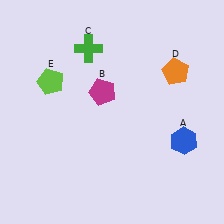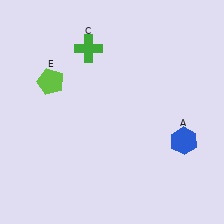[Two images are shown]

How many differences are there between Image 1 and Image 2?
There are 2 differences between the two images.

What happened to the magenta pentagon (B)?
The magenta pentagon (B) was removed in Image 2. It was in the top-left area of Image 1.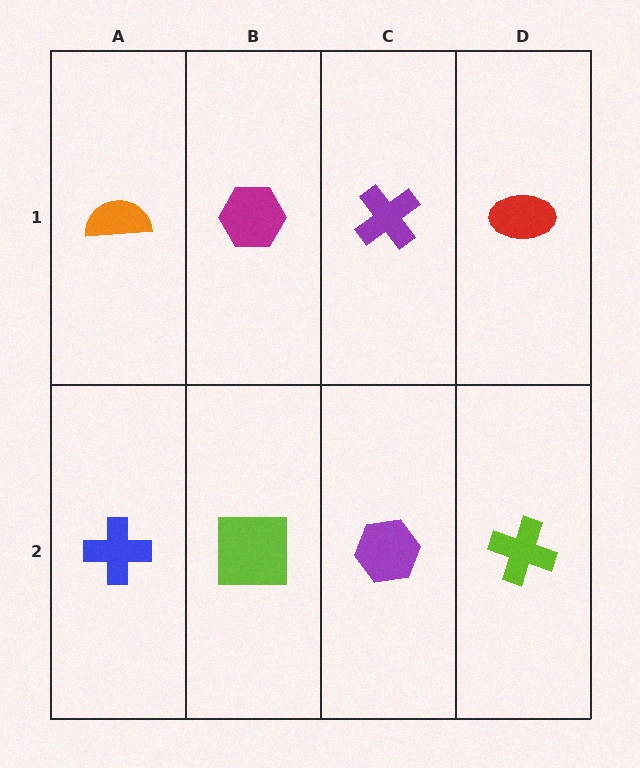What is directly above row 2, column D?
A red ellipse.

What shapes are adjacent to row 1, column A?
A blue cross (row 2, column A), a magenta hexagon (row 1, column B).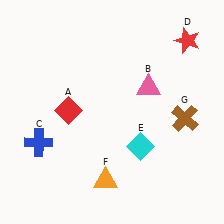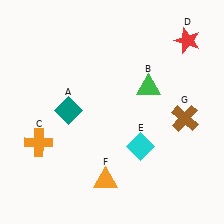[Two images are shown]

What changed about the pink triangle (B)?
In Image 1, B is pink. In Image 2, it changed to green.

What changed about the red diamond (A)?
In Image 1, A is red. In Image 2, it changed to teal.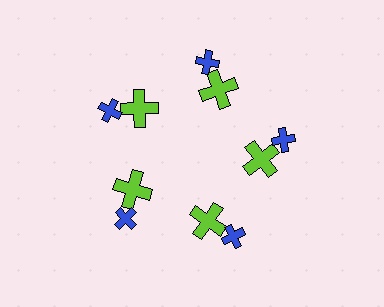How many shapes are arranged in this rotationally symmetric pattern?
There are 10 shapes, arranged in 5 groups of 2.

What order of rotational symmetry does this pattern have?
This pattern has 5-fold rotational symmetry.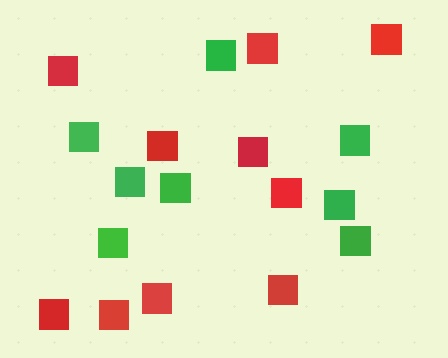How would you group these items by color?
There are 2 groups: one group of green squares (8) and one group of red squares (10).